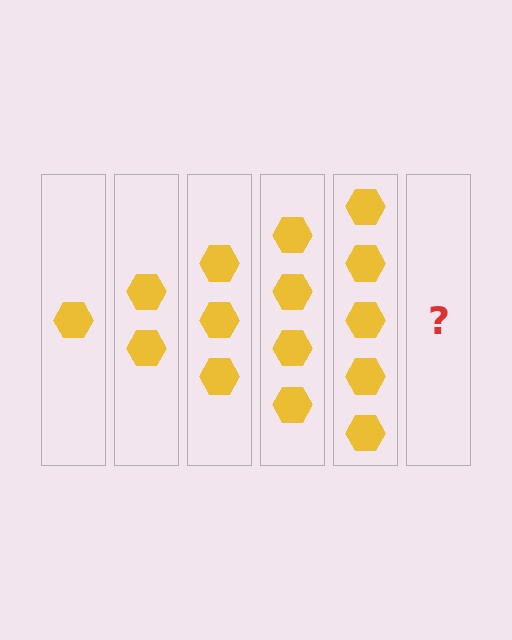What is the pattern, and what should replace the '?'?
The pattern is that each step adds one more hexagon. The '?' should be 6 hexagons.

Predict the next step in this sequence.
The next step is 6 hexagons.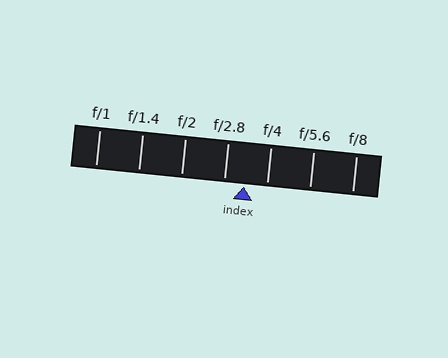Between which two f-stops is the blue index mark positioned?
The index mark is between f/2.8 and f/4.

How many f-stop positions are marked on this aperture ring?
There are 7 f-stop positions marked.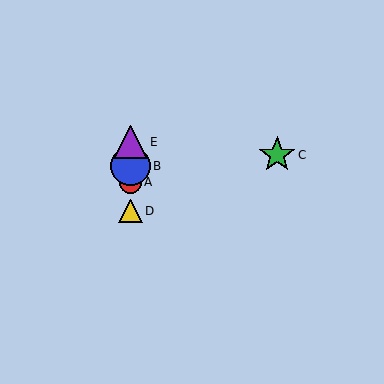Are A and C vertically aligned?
No, A is at x≈130 and C is at x≈277.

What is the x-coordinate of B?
Object B is at x≈130.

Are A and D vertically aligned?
Yes, both are at x≈130.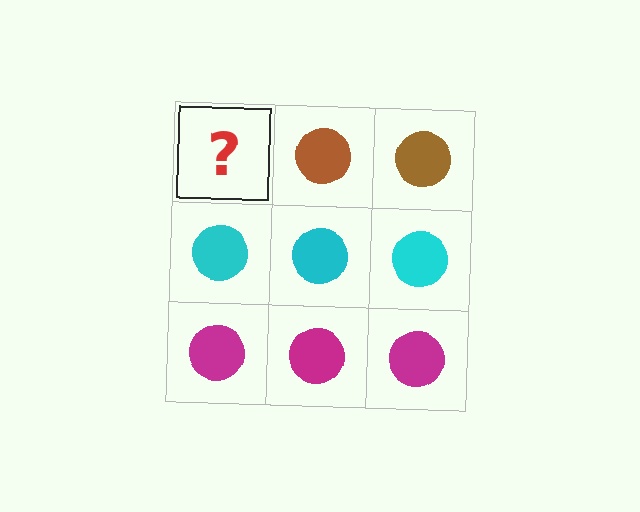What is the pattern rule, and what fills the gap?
The rule is that each row has a consistent color. The gap should be filled with a brown circle.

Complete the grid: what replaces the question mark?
The question mark should be replaced with a brown circle.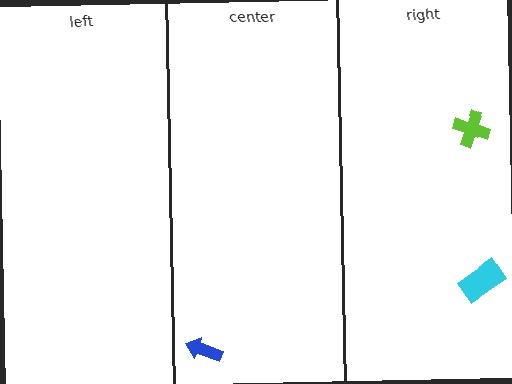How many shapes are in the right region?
2.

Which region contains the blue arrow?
The center region.